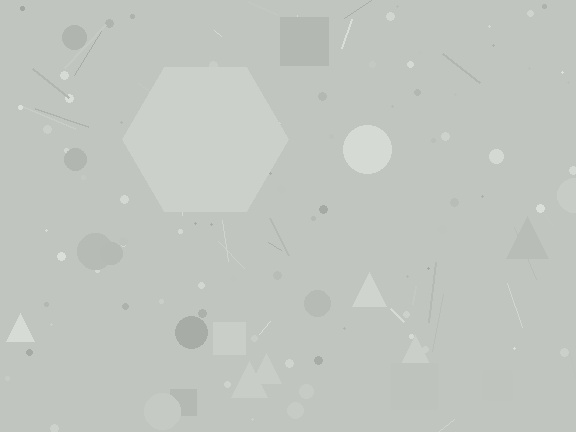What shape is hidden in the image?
A hexagon is hidden in the image.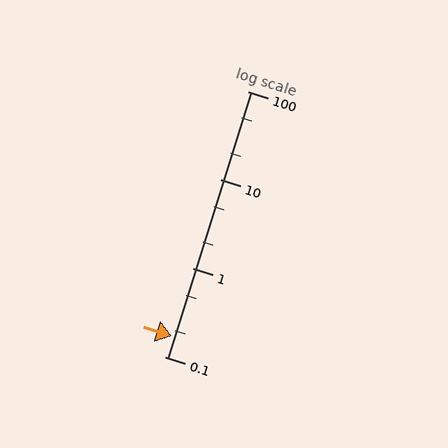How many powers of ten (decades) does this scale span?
The scale spans 3 decades, from 0.1 to 100.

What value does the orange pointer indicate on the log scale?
The pointer indicates approximately 0.17.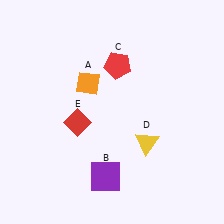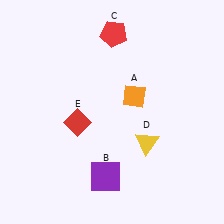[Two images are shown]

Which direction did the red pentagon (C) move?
The red pentagon (C) moved up.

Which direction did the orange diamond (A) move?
The orange diamond (A) moved right.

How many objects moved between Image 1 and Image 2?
2 objects moved between the two images.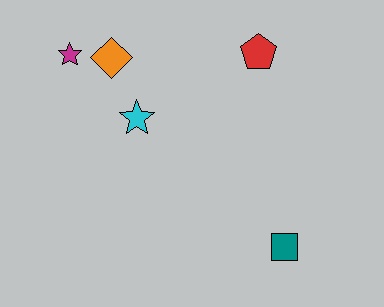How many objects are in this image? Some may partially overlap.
There are 5 objects.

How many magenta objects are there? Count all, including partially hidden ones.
There is 1 magenta object.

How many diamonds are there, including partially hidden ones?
There is 1 diamond.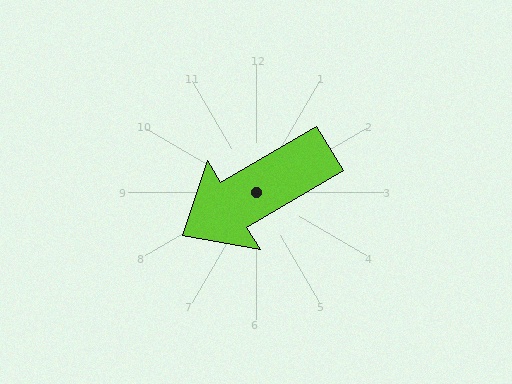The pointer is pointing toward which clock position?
Roughly 8 o'clock.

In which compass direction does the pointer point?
Southwest.